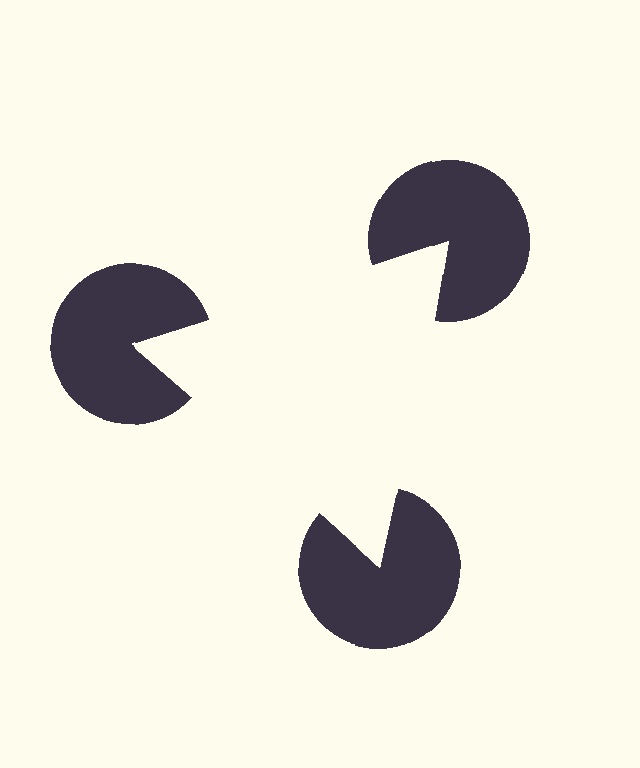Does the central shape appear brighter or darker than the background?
It typically appears slightly brighter than the background, even though no actual brightness change is drawn.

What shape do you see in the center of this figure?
An illusory triangle — its edges are inferred from the aligned wedge cuts in the pac-man discs, not physically drawn.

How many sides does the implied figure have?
3 sides.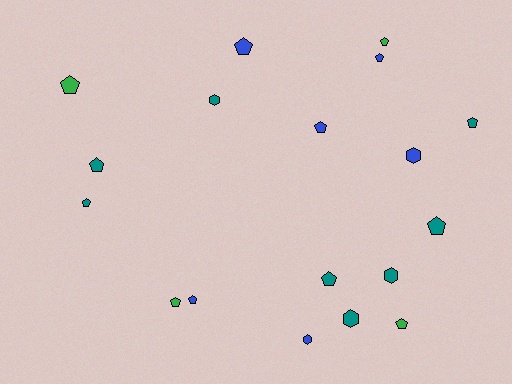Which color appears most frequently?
Teal, with 8 objects.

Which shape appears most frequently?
Pentagon, with 13 objects.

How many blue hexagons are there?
There are 2 blue hexagons.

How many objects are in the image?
There are 18 objects.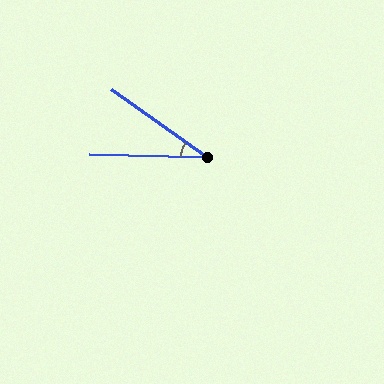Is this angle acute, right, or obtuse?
It is acute.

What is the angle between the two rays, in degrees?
Approximately 34 degrees.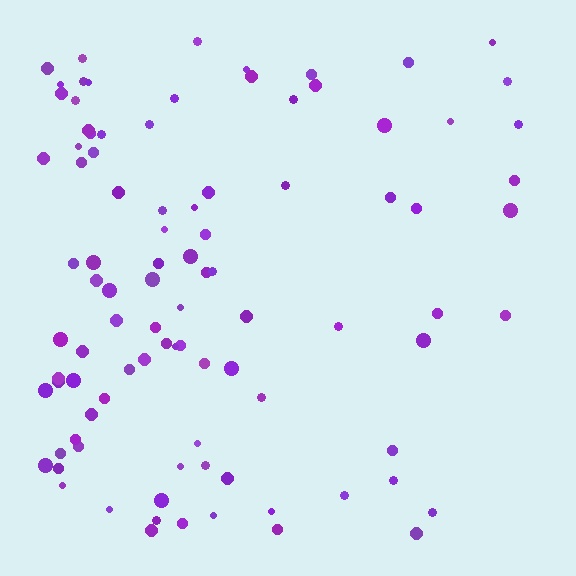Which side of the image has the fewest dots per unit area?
The right.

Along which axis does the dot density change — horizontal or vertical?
Horizontal.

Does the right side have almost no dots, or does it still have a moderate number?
Still a moderate number, just noticeably fewer than the left.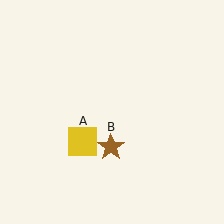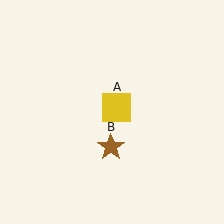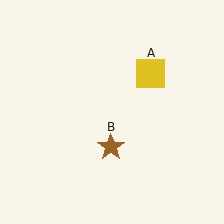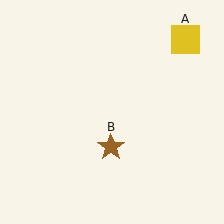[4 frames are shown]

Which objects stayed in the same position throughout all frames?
Brown star (object B) remained stationary.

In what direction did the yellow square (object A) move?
The yellow square (object A) moved up and to the right.